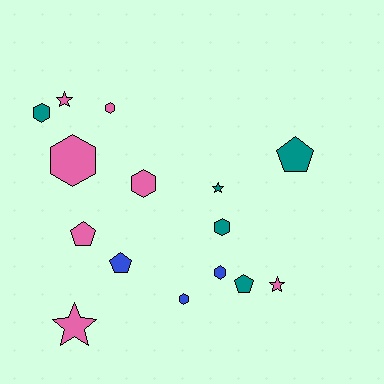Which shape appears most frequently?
Hexagon, with 7 objects.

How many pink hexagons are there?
There are 3 pink hexagons.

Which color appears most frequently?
Pink, with 7 objects.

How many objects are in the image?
There are 15 objects.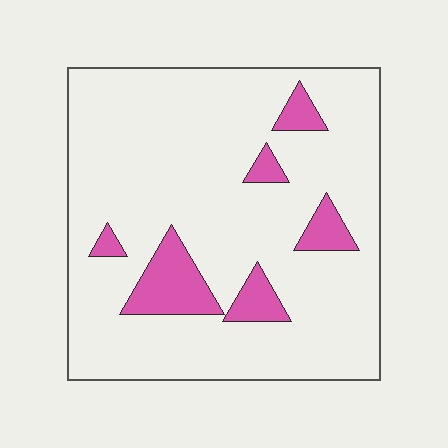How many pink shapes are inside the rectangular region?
6.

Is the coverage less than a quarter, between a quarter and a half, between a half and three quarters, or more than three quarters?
Less than a quarter.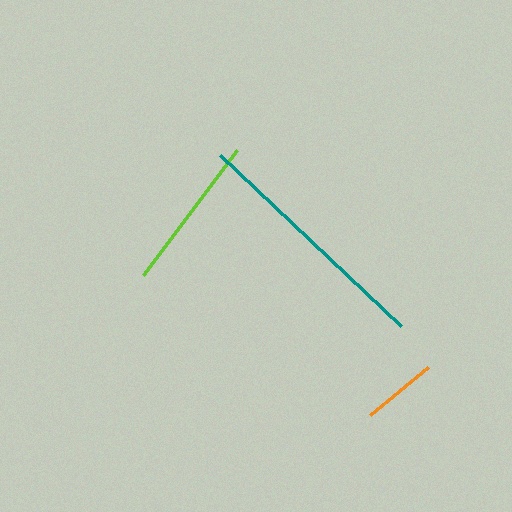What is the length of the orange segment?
The orange segment is approximately 76 pixels long.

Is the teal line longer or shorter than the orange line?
The teal line is longer than the orange line.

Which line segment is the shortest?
The orange line is the shortest at approximately 76 pixels.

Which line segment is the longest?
The teal line is the longest at approximately 249 pixels.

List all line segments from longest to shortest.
From longest to shortest: teal, lime, orange.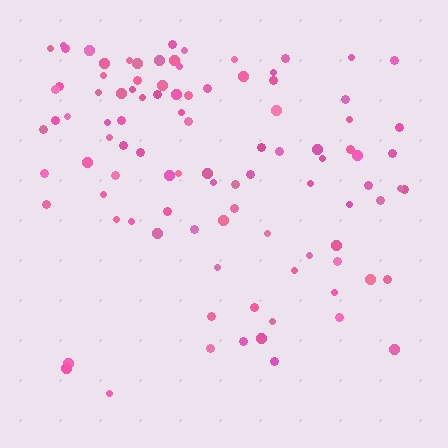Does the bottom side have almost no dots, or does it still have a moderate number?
Still a moderate number, just noticeably fewer than the top.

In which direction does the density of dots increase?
From bottom to top, with the top side densest.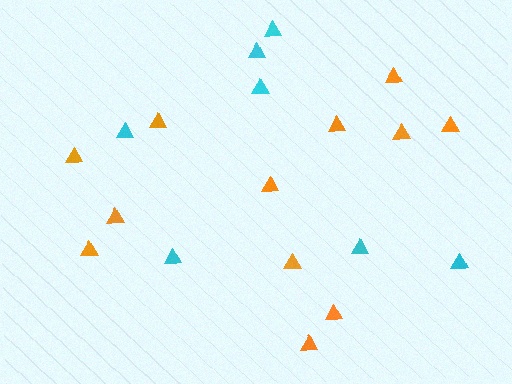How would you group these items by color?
There are 2 groups: one group of orange triangles (12) and one group of cyan triangles (7).